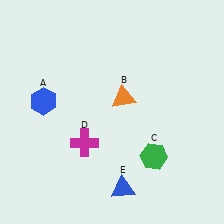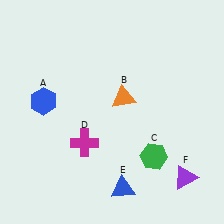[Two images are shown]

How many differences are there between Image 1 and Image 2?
There is 1 difference between the two images.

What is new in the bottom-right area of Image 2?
A purple triangle (F) was added in the bottom-right area of Image 2.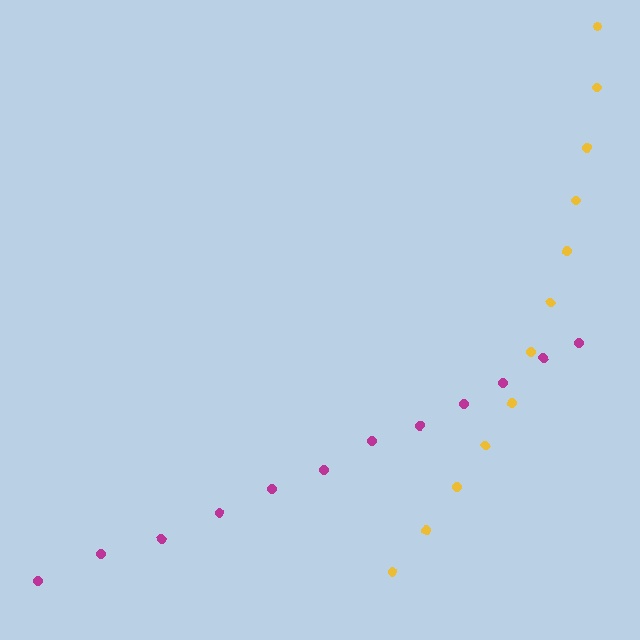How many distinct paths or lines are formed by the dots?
There are 2 distinct paths.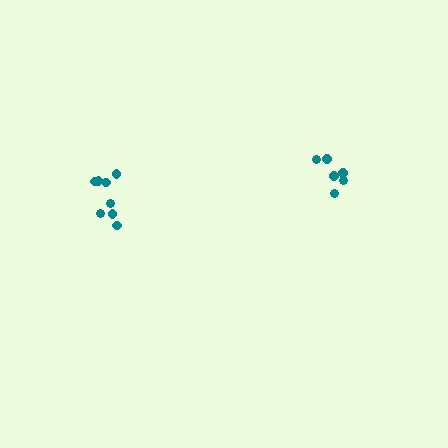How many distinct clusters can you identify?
There are 2 distinct clusters.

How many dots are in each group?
Group 1: 8 dots, Group 2: 6 dots (14 total).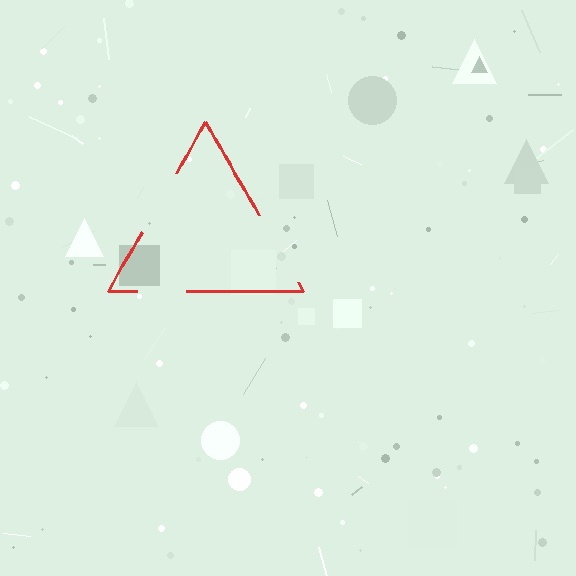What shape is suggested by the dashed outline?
The dashed outline suggests a triangle.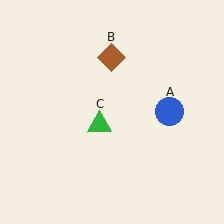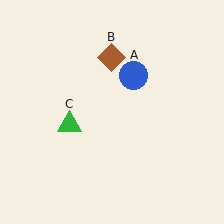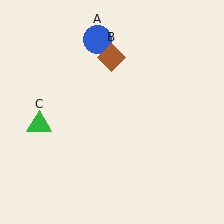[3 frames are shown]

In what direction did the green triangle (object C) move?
The green triangle (object C) moved left.